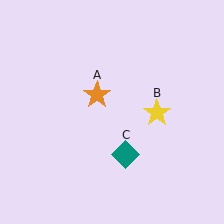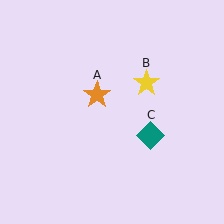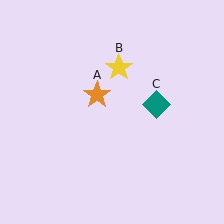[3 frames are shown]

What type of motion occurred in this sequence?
The yellow star (object B), teal diamond (object C) rotated counterclockwise around the center of the scene.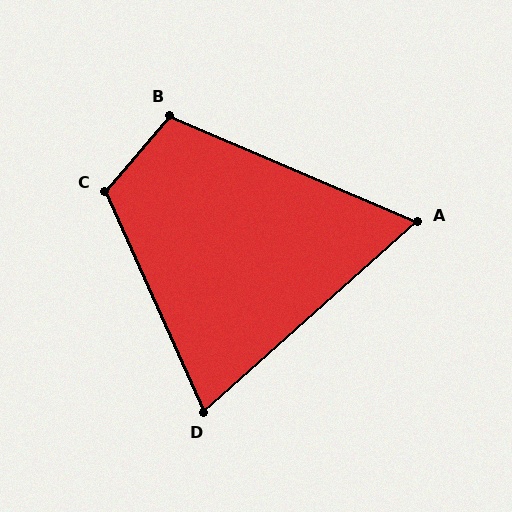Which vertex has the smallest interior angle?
A, at approximately 65 degrees.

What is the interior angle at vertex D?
Approximately 72 degrees (acute).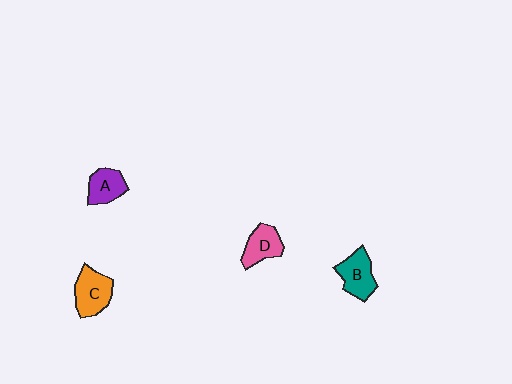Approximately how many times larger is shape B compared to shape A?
Approximately 1.2 times.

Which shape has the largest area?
Shape C (orange).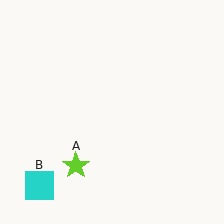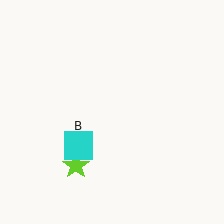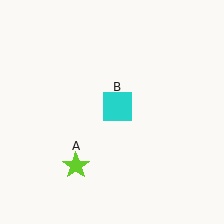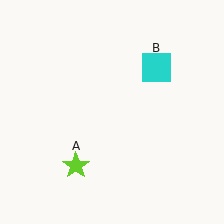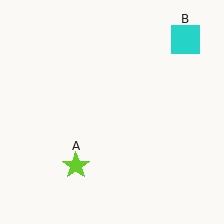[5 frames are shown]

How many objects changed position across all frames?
1 object changed position: cyan square (object B).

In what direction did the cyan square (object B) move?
The cyan square (object B) moved up and to the right.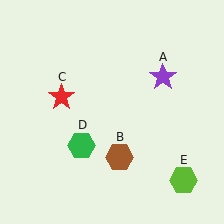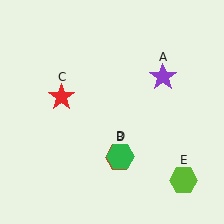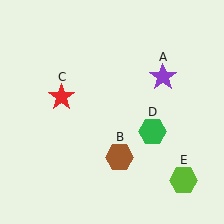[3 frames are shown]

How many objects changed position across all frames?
1 object changed position: green hexagon (object D).